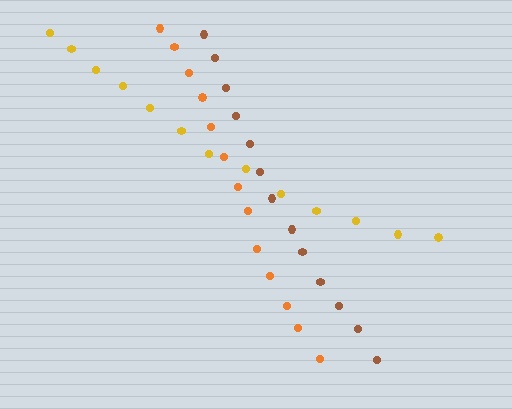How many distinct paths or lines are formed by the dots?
There are 3 distinct paths.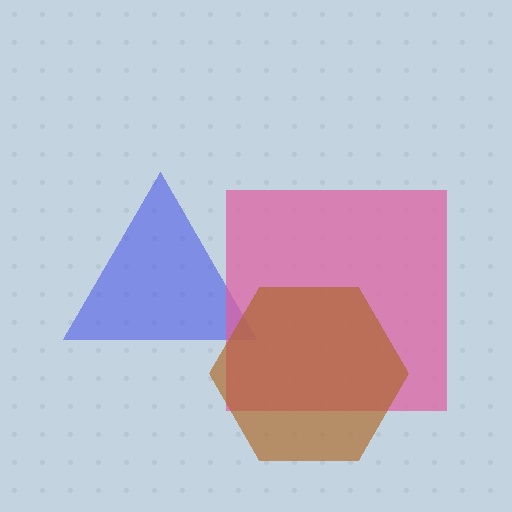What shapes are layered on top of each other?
The layered shapes are: a blue triangle, a pink square, a brown hexagon.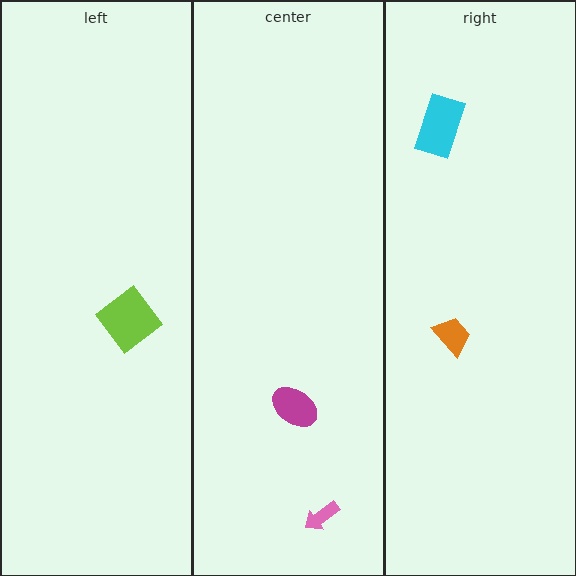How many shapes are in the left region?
1.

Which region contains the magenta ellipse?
The center region.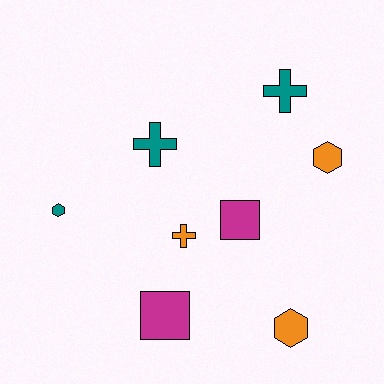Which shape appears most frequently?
Cross, with 3 objects.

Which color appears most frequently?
Orange, with 3 objects.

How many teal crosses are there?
There are 2 teal crosses.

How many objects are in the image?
There are 8 objects.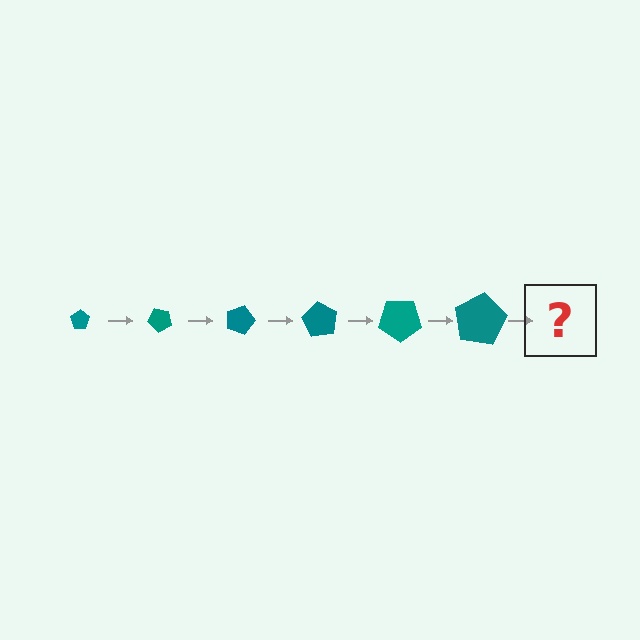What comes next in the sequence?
The next element should be a pentagon, larger than the previous one and rotated 270 degrees from the start.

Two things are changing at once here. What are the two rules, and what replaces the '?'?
The two rules are that the pentagon grows larger each step and it rotates 45 degrees each step. The '?' should be a pentagon, larger than the previous one and rotated 270 degrees from the start.